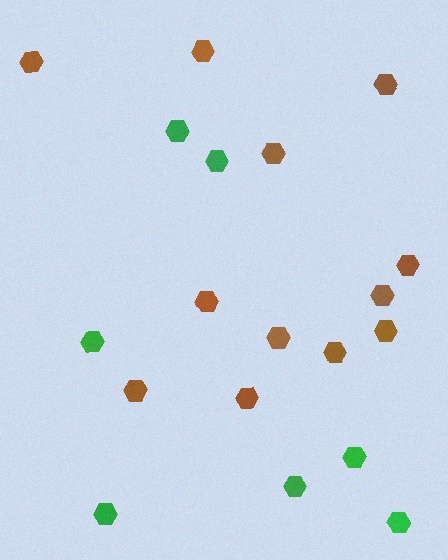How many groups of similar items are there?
There are 2 groups: one group of green hexagons (7) and one group of brown hexagons (12).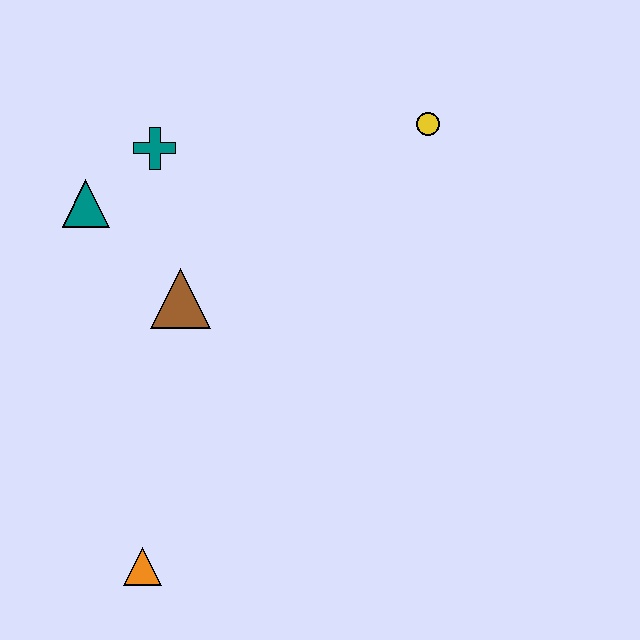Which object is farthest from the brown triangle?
The yellow circle is farthest from the brown triangle.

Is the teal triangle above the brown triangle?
Yes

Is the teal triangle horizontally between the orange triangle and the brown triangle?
No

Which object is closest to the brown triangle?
The teal triangle is closest to the brown triangle.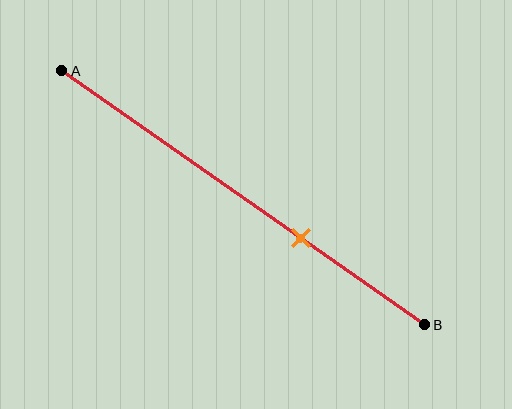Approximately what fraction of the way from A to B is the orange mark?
The orange mark is approximately 65% of the way from A to B.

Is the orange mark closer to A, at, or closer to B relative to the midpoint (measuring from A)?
The orange mark is closer to point B than the midpoint of segment AB.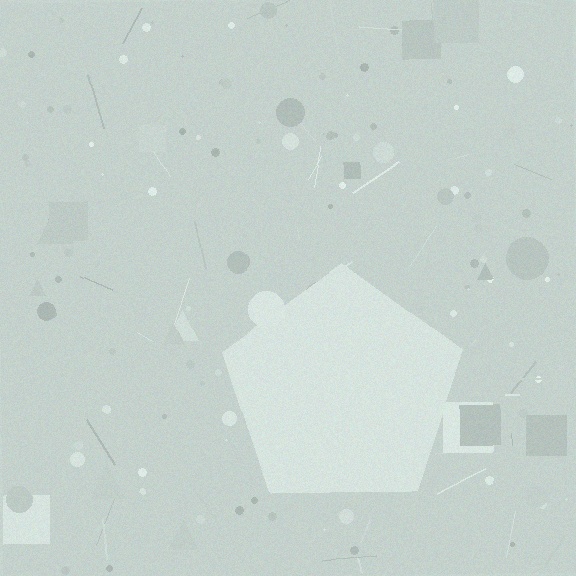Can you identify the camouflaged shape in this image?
The camouflaged shape is a pentagon.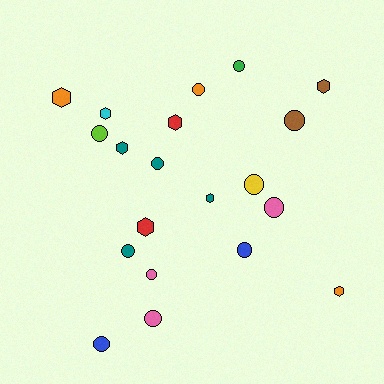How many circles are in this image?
There are 12 circles.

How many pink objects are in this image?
There are 3 pink objects.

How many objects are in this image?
There are 20 objects.